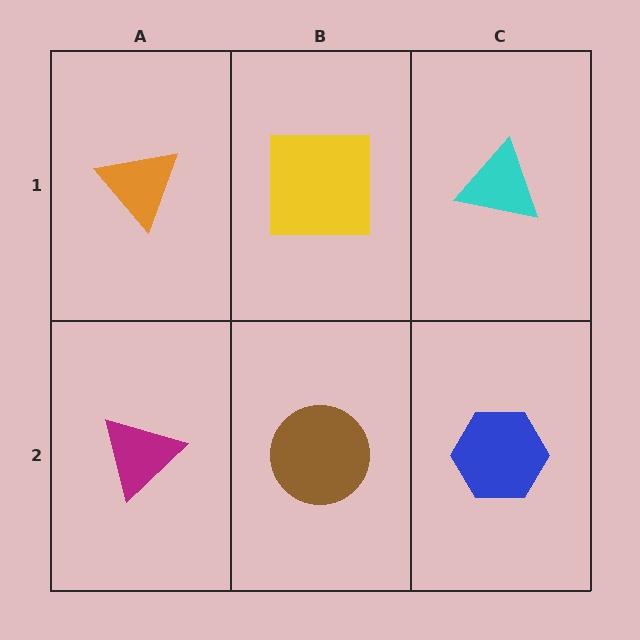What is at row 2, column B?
A brown circle.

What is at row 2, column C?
A blue hexagon.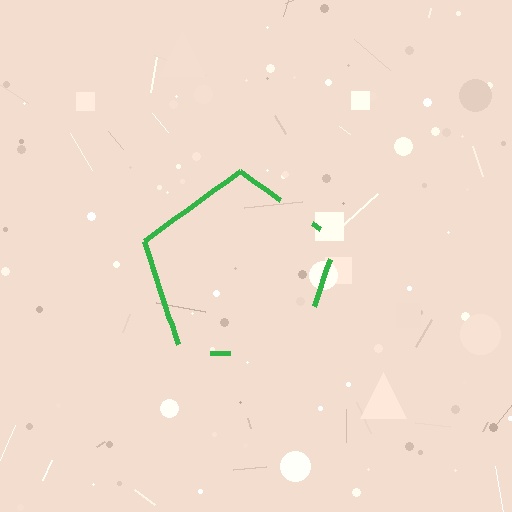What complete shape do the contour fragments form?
The contour fragments form a pentagon.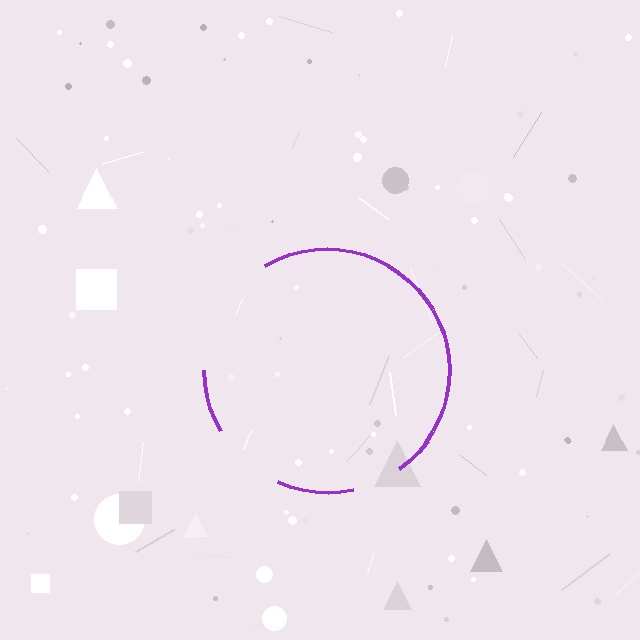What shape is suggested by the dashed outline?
The dashed outline suggests a circle.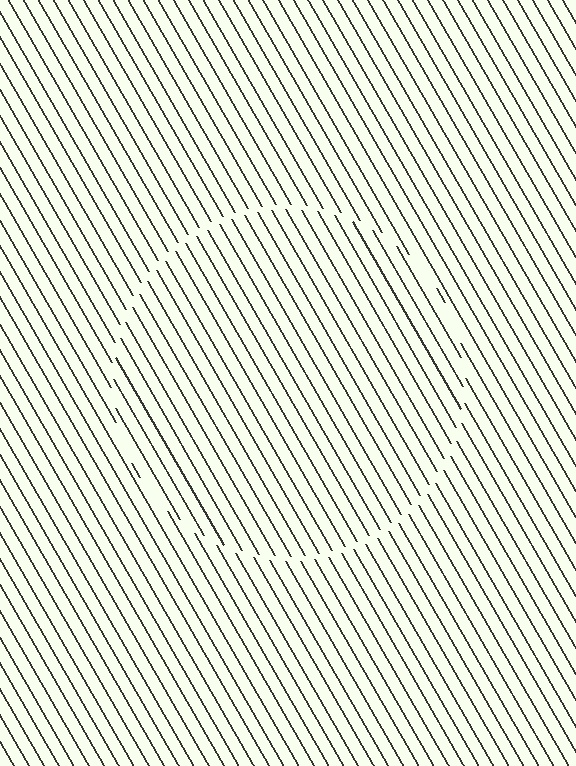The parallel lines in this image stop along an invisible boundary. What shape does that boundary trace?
An illusory circle. The interior of the shape contains the same grating, shifted by half a period — the contour is defined by the phase discontinuity where line-ends from the inner and outer gratings abut.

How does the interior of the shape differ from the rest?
The interior of the shape contains the same grating, shifted by half a period — the contour is defined by the phase discontinuity where line-ends from the inner and outer gratings abut.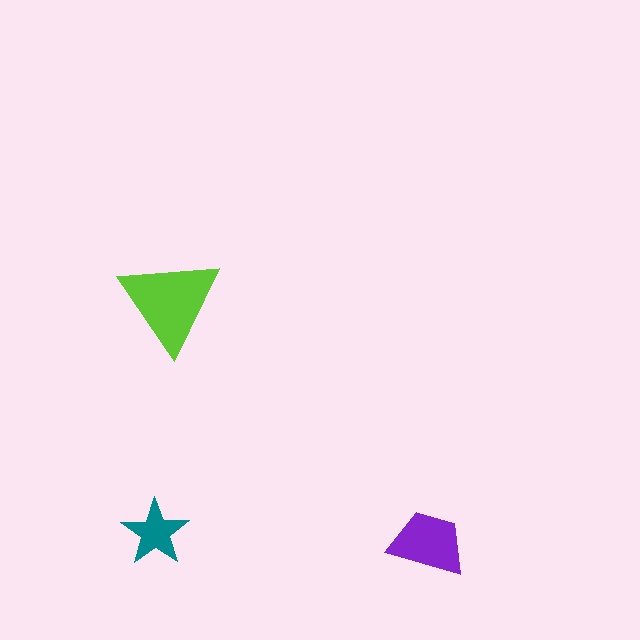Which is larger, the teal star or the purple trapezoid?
The purple trapezoid.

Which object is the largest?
The lime triangle.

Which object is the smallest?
The teal star.